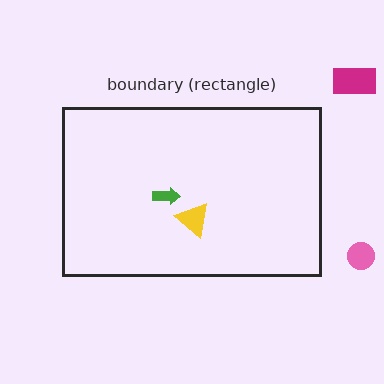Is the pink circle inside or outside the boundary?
Outside.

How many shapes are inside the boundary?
2 inside, 2 outside.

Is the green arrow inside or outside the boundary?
Inside.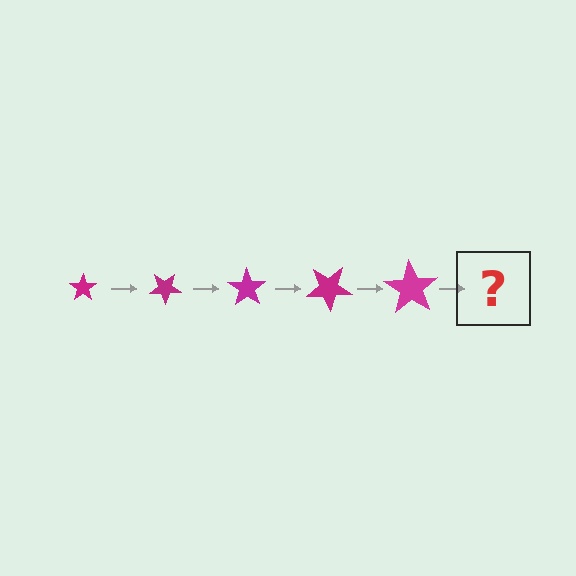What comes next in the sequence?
The next element should be a star, larger than the previous one and rotated 175 degrees from the start.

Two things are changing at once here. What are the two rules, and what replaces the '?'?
The two rules are that the star grows larger each step and it rotates 35 degrees each step. The '?' should be a star, larger than the previous one and rotated 175 degrees from the start.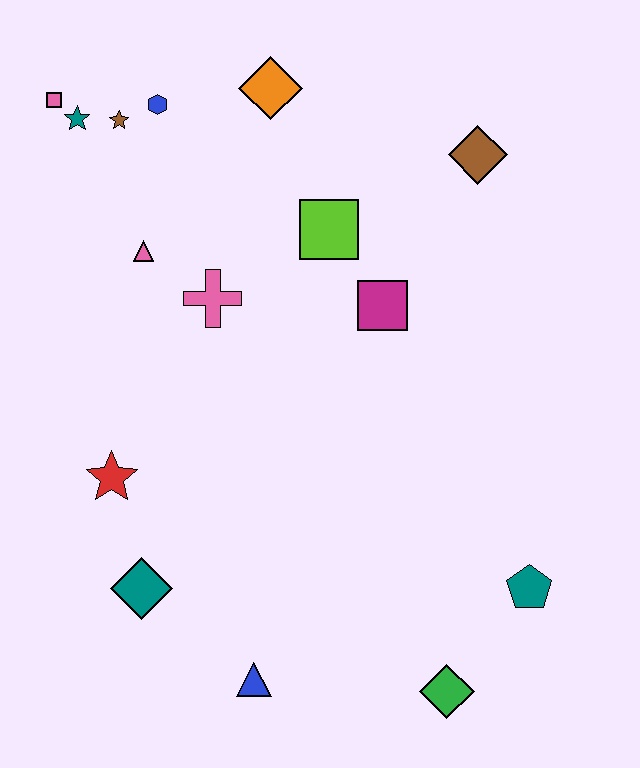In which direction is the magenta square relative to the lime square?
The magenta square is below the lime square.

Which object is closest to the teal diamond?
The red star is closest to the teal diamond.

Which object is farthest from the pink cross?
The green diamond is farthest from the pink cross.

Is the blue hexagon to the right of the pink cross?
No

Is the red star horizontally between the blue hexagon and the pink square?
Yes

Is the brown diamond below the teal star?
Yes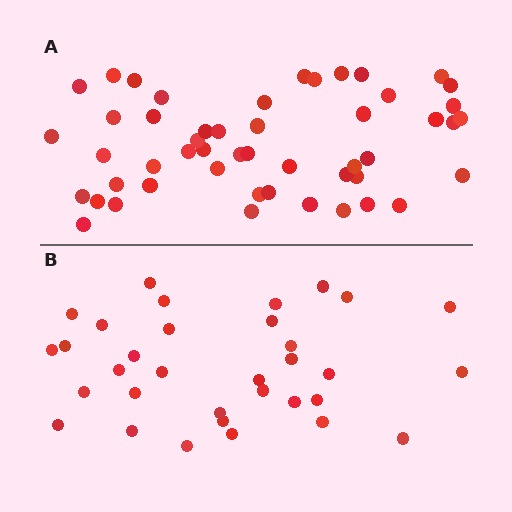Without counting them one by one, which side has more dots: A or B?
Region A (the top region) has more dots.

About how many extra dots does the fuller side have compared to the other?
Region A has approximately 15 more dots than region B.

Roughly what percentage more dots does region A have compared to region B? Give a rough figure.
About 50% more.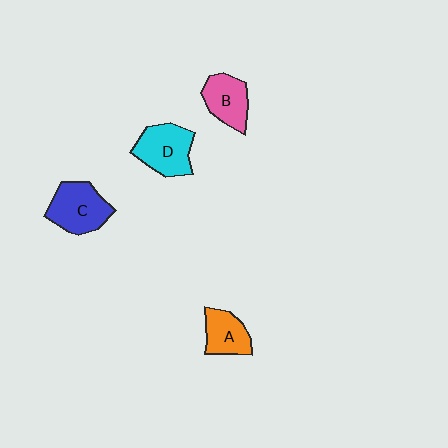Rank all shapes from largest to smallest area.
From largest to smallest: C (blue), D (cyan), B (pink), A (orange).